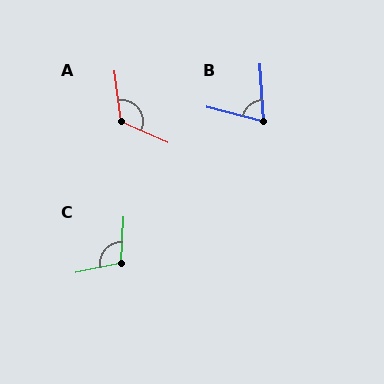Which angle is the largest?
A, at approximately 120 degrees.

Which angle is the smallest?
B, at approximately 72 degrees.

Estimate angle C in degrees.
Approximately 105 degrees.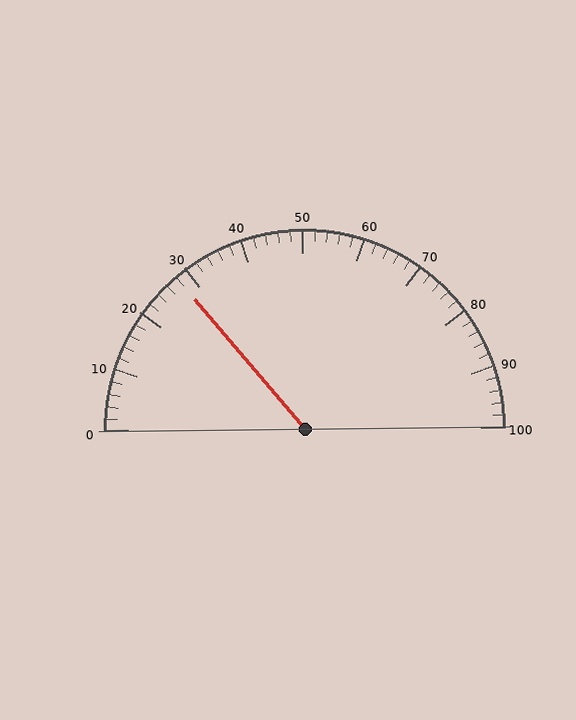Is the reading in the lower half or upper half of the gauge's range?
The reading is in the lower half of the range (0 to 100).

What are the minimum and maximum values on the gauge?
The gauge ranges from 0 to 100.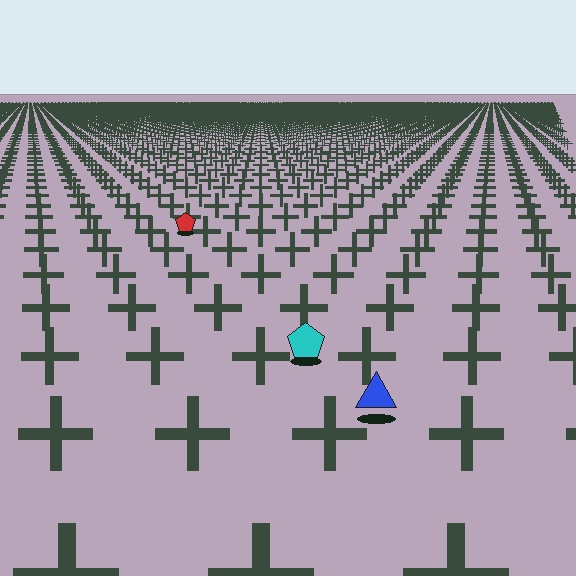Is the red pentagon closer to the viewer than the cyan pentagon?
No. The cyan pentagon is closer — you can tell from the texture gradient: the ground texture is coarser near it.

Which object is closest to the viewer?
The blue triangle is closest. The texture marks near it are larger and more spread out.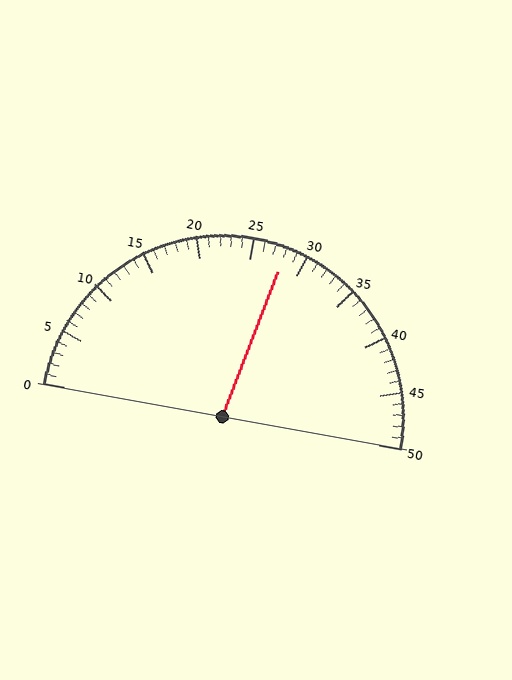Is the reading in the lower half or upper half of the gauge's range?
The reading is in the upper half of the range (0 to 50).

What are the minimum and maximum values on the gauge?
The gauge ranges from 0 to 50.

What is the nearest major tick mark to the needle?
The nearest major tick mark is 30.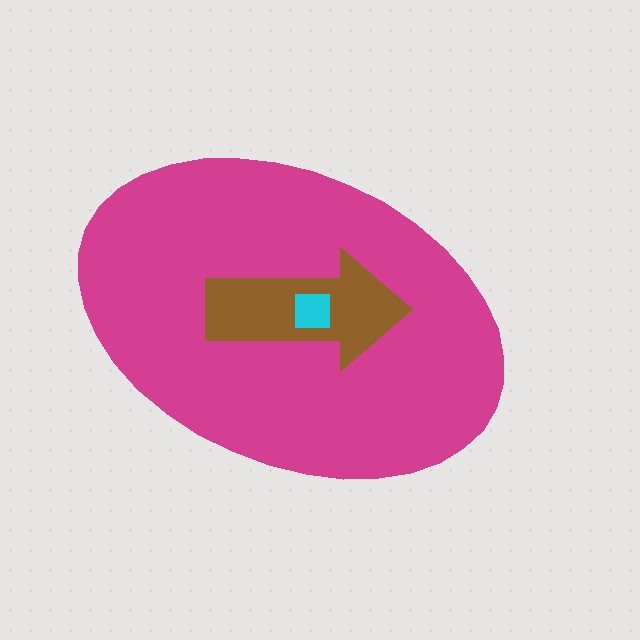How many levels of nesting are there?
3.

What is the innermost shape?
The cyan square.